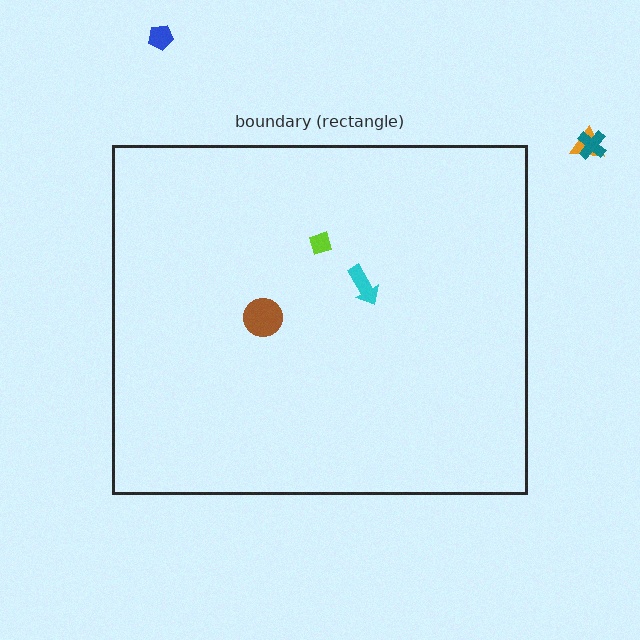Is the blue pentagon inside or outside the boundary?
Outside.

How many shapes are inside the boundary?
3 inside, 3 outside.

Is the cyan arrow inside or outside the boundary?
Inside.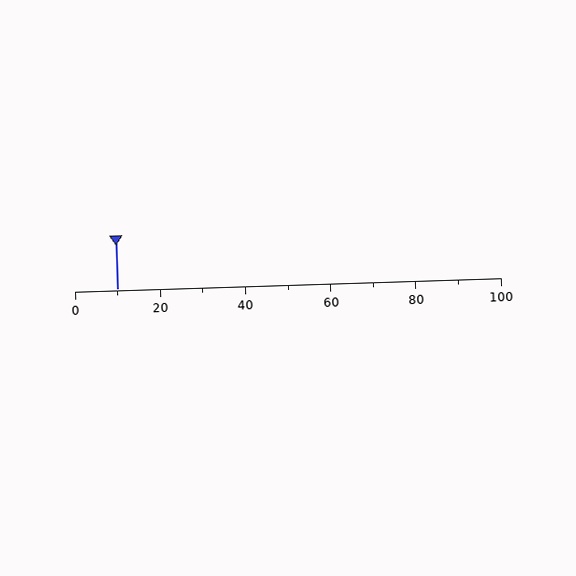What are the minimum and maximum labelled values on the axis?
The axis runs from 0 to 100.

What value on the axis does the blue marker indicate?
The marker indicates approximately 10.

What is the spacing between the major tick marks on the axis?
The major ticks are spaced 20 apart.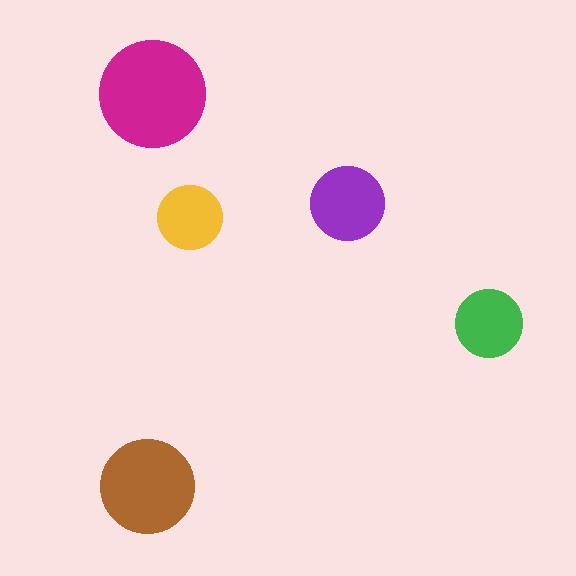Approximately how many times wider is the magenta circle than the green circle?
About 1.5 times wider.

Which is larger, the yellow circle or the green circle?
The green one.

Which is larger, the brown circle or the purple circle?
The brown one.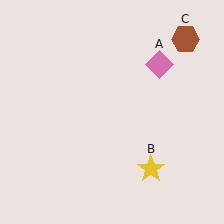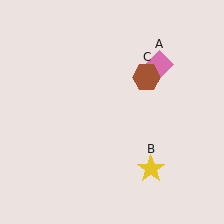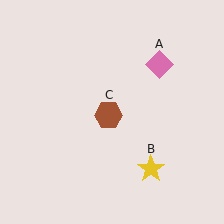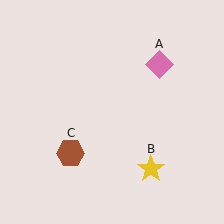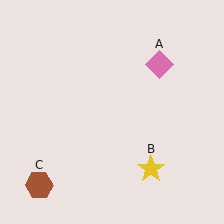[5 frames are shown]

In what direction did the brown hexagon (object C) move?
The brown hexagon (object C) moved down and to the left.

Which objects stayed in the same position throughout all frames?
Pink diamond (object A) and yellow star (object B) remained stationary.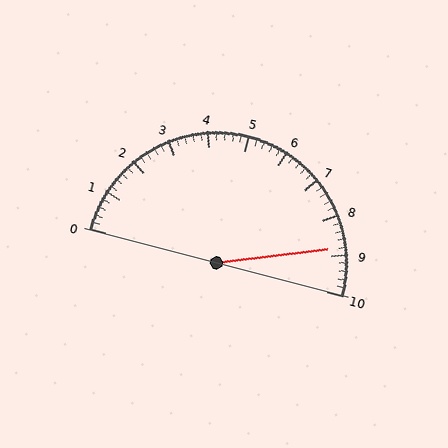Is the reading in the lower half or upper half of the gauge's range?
The reading is in the upper half of the range (0 to 10).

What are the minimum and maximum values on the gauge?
The gauge ranges from 0 to 10.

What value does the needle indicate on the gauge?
The needle indicates approximately 8.8.